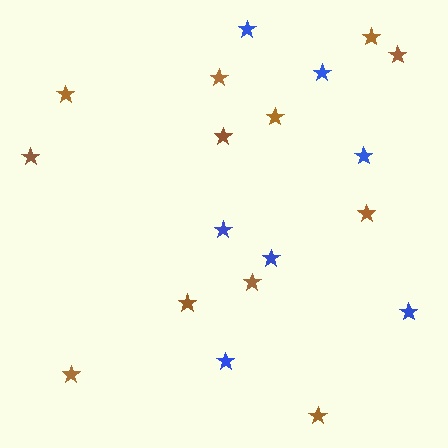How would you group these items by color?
There are 2 groups: one group of brown stars (12) and one group of blue stars (7).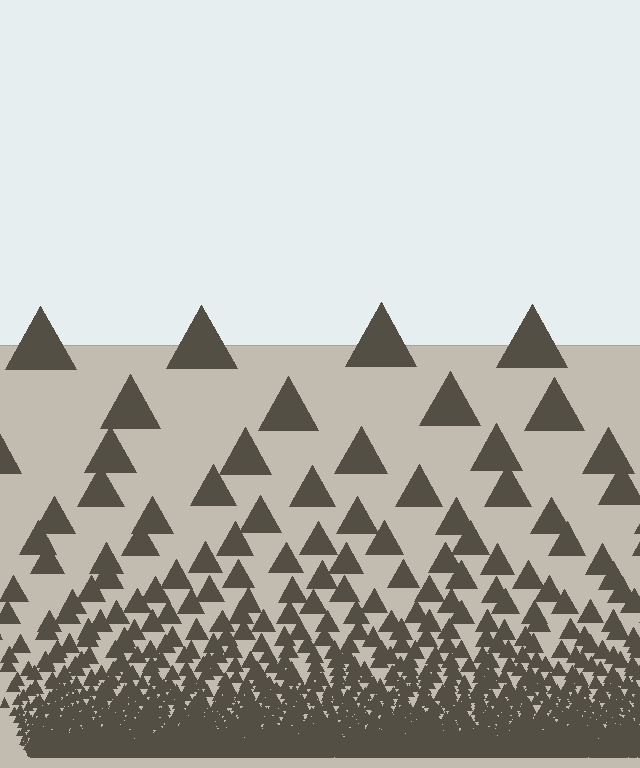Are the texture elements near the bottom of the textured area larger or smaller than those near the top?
Smaller. The gradient is inverted — elements near the bottom are smaller and denser.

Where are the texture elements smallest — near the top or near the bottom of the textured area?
Near the bottom.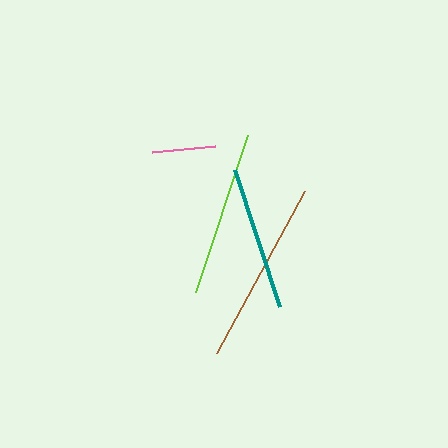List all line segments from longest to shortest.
From longest to shortest: brown, lime, teal, pink.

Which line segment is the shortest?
The pink line is the shortest at approximately 63 pixels.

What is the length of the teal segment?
The teal segment is approximately 144 pixels long.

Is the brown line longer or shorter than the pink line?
The brown line is longer than the pink line.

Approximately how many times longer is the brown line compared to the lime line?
The brown line is approximately 1.1 times the length of the lime line.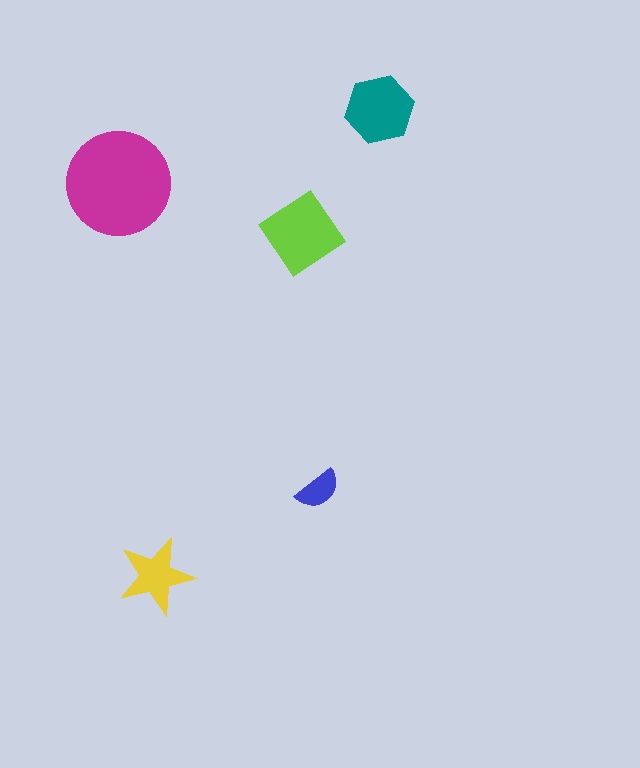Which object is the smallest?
The blue semicircle.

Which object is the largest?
The magenta circle.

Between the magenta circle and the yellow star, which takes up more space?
The magenta circle.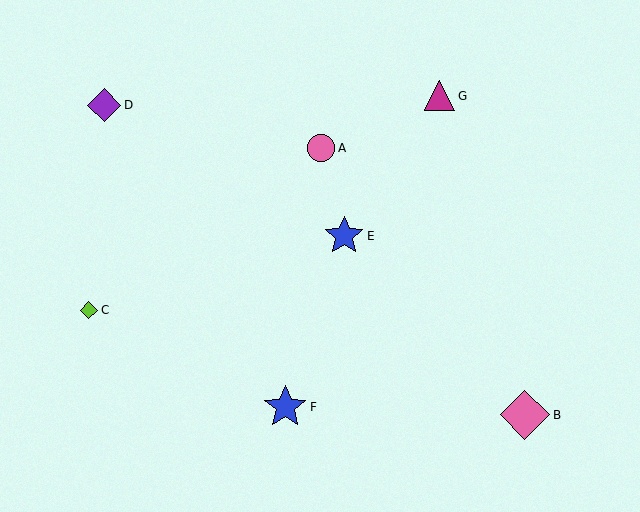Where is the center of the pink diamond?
The center of the pink diamond is at (525, 415).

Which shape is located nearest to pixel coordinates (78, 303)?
The lime diamond (labeled C) at (89, 310) is nearest to that location.